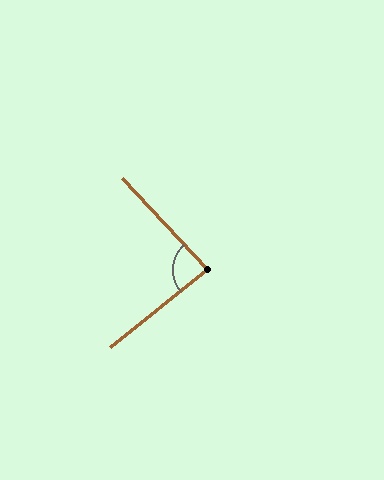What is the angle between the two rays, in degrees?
Approximately 86 degrees.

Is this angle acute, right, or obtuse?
It is approximately a right angle.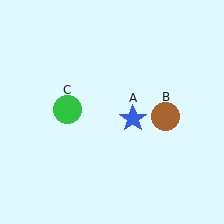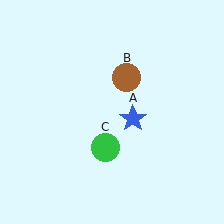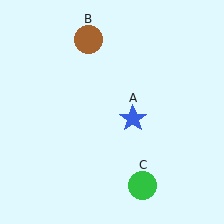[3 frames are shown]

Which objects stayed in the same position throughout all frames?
Blue star (object A) remained stationary.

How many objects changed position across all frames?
2 objects changed position: brown circle (object B), green circle (object C).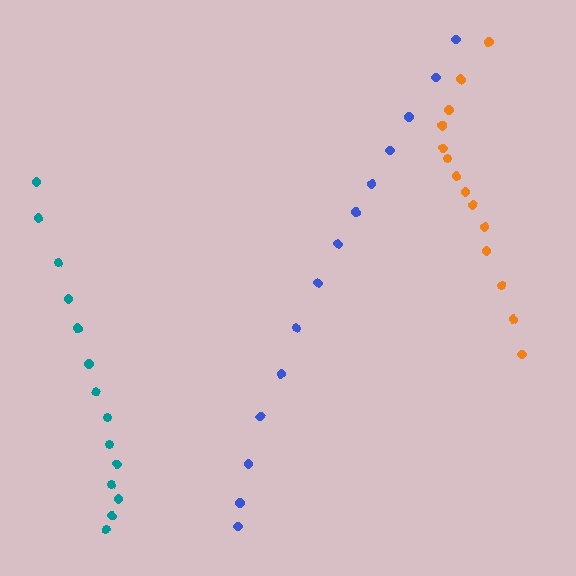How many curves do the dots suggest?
There are 3 distinct paths.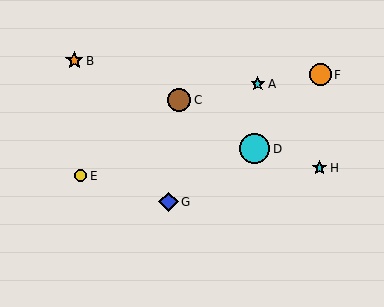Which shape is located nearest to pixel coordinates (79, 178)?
The yellow circle (labeled E) at (80, 176) is nearest to that location.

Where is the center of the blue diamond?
The center of the blue diamond is at (168, 202).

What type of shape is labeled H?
Shape H is a cyan star.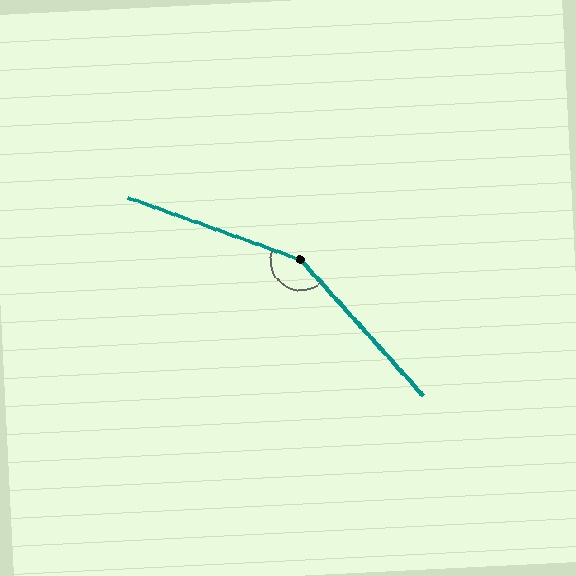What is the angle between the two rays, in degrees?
Approximately 152 degrees.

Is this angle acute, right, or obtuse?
It is obtuse.